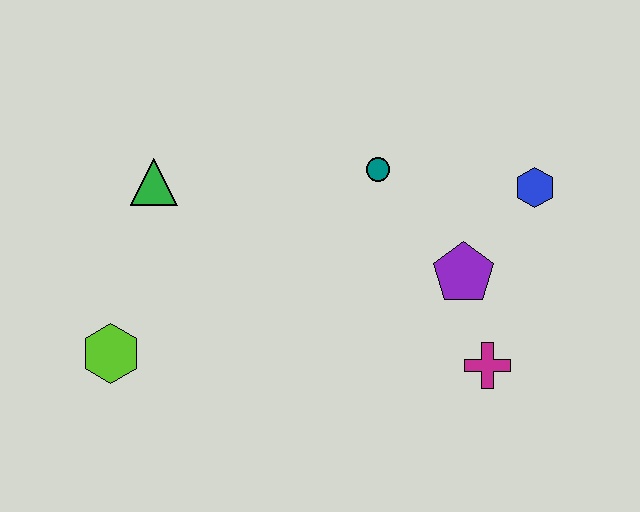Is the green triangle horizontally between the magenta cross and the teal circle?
No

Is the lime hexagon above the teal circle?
No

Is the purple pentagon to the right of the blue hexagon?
No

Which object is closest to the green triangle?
The lime hexagon is closest to the green triangle.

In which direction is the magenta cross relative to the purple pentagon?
The magenta cross is below the purple pentagon.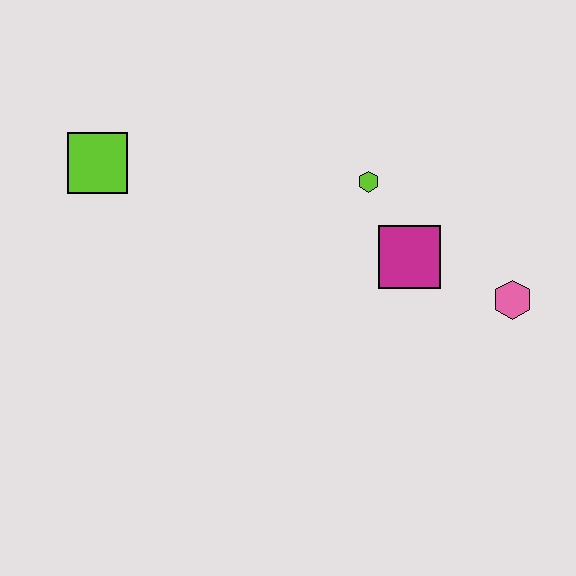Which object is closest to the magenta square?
The lime hexagon is closest to the magenta square.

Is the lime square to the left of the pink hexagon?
Yes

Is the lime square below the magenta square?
No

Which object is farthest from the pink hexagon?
The lime square is farthest from the pink hexagon.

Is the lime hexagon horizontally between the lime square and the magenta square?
Yes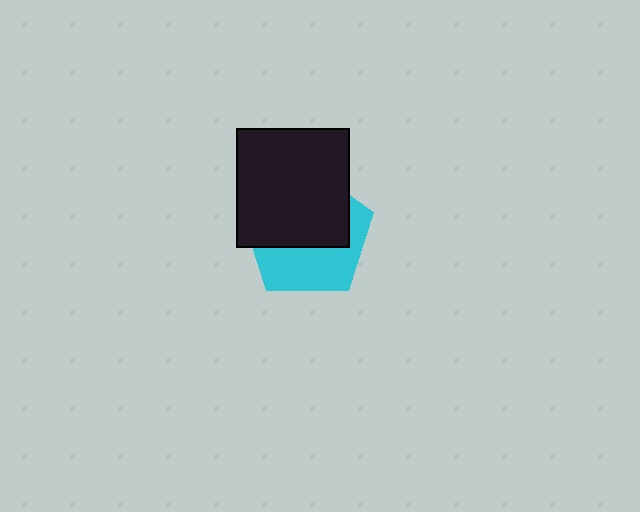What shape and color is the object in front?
The object in front is a black rectangle.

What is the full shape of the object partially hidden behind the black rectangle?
The partially hidden object is a cyan pentagon.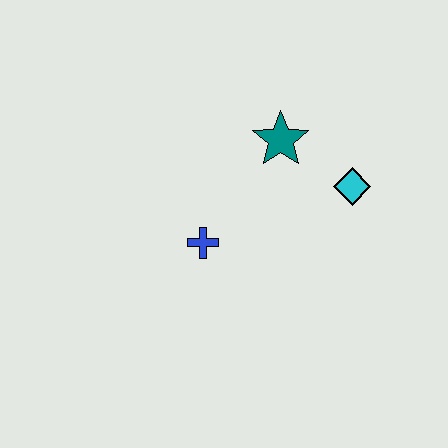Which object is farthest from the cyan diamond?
The blue cross is farthest from the cyan diamond.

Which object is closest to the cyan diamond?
The teal star is closest to the cyan diamond.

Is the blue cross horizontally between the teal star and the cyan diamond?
No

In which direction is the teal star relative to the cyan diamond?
The teal star is to the left of the cyan diamond.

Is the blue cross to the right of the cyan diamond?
No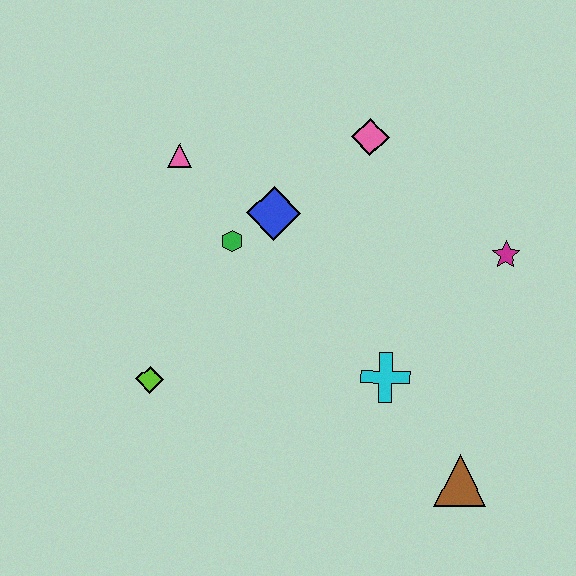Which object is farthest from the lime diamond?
The magenta star is farthest from the lime diamond.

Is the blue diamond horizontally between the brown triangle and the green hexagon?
Yes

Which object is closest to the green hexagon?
The blue diamond is closest to the green hexagon.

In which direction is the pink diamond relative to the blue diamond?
The pink diamond is to the right of the blue diamond.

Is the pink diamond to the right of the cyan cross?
No